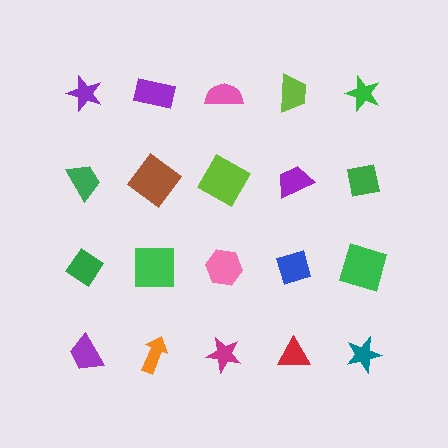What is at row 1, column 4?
A lime trapezoid.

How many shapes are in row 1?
5 shapes.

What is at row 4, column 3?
A magenta star.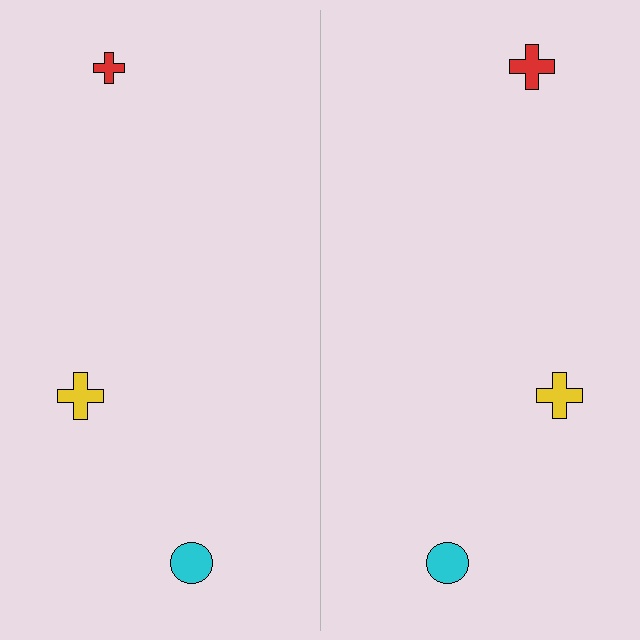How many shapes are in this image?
There are 6 shapes in this image.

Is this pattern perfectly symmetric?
No, the pattern is not perfectly symmetric. The red cross on the right side has a different size than its mirror counterpart.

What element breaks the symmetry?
The red cross on the right side has a different size than its mirror counterpart.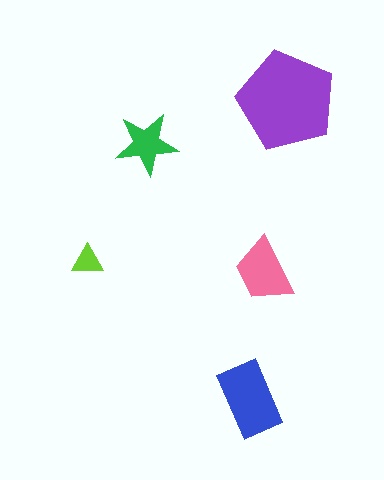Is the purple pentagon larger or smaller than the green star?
Larger.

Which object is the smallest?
The lime triangle.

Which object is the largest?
The purple pentagon.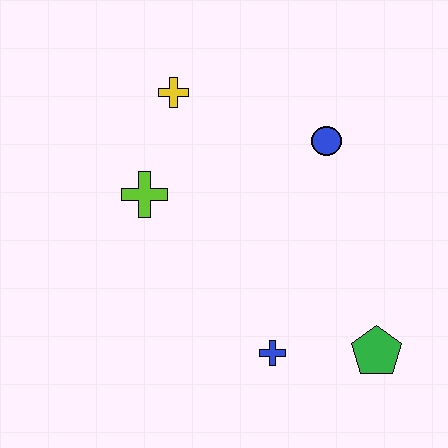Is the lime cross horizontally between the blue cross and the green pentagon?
No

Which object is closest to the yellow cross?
The lime cross is closest to the yellow cross.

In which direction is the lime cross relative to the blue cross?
The lime cross is above the blue cross.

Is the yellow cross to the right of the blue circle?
No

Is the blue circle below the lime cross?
No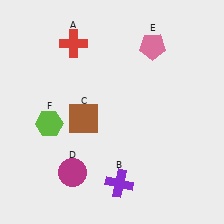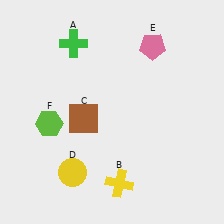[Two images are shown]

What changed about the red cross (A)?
In Image 1, A is red. In Image 2, it changed to green.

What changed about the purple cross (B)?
In Image 1, B is purple. In Image 2, it changed to yellow.